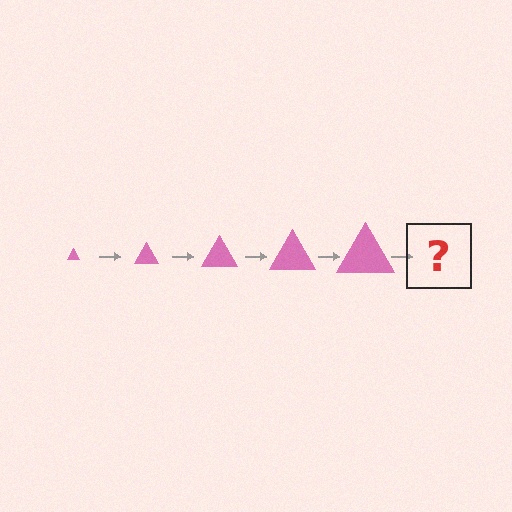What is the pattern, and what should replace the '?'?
The pattern is that the triangle gets progressively larger each step. The '?' should be a pink triangle, larger than the previous one.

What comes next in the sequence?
The next element should be a pink triangle, larger than the previous one.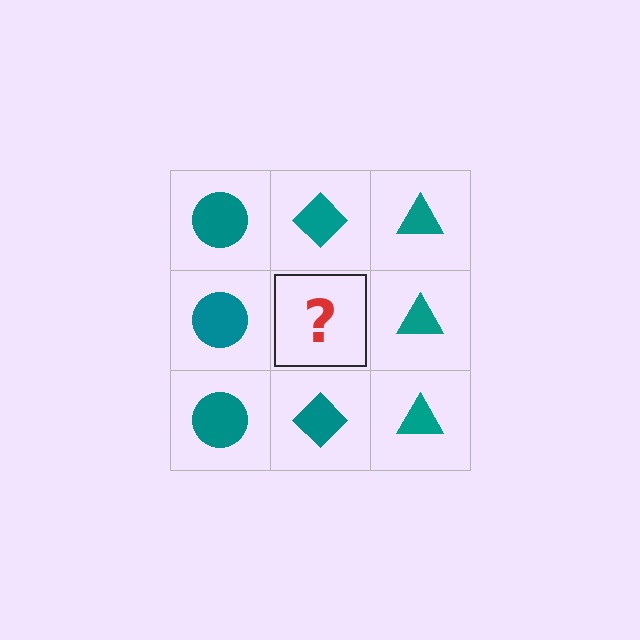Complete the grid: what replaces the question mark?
The question mark should be replaced with a teal diamond.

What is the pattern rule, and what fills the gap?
The rule is that each column has a consistent shape. The gap should be filled with a teal diamond.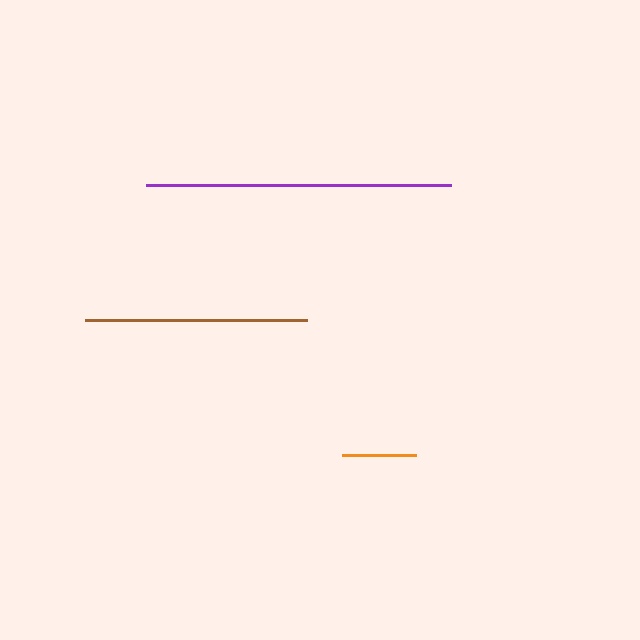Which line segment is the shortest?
The orange line is the shortest at approximately 74 pixels.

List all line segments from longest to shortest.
From longest to shortest: purple, brown, orange.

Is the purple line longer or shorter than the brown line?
The purple line is longer than the brown line.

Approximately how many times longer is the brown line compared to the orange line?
The brown line is approximately 3.0 times the length of the orange line.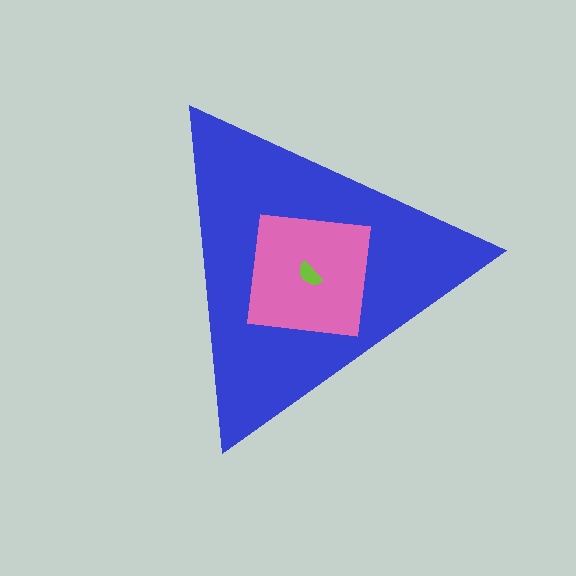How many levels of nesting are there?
3.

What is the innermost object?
The lime semicircle.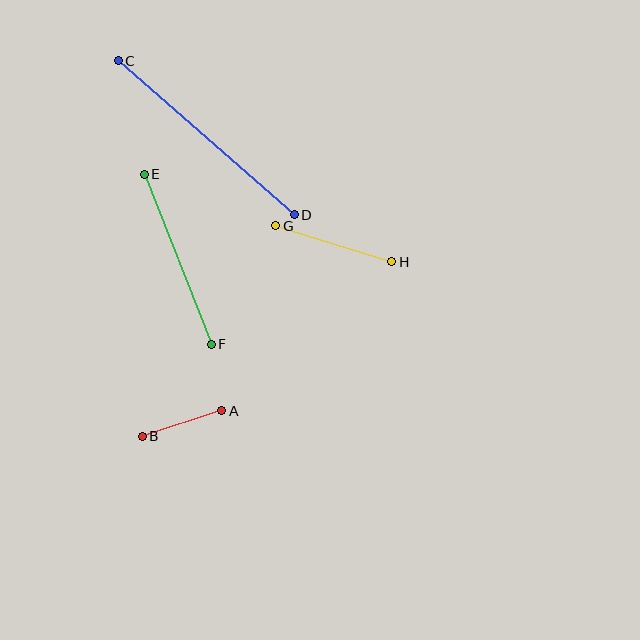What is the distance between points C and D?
The distance is approximately 234 pixels.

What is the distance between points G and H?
The distance is approximately 122 pixels.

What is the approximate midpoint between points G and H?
The midpoint is at approximately (334, 244) pixels.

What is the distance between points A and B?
The distance is approximately 83 pixels.